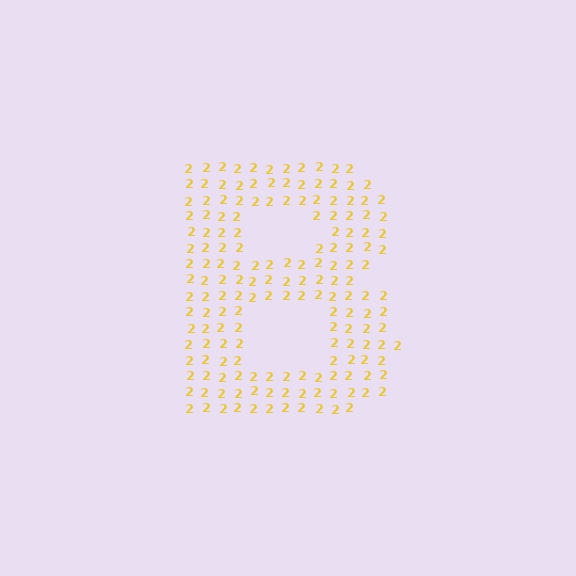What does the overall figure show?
The overall figure shows the letter B.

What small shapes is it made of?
It is made of small digit 2's.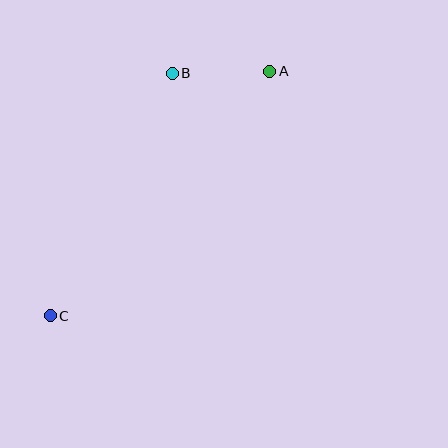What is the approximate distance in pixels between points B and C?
The distance between B and C is approximately 272 pixels.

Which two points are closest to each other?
Points A and B are closest to each other.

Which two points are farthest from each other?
Points A and C are farthest from each other.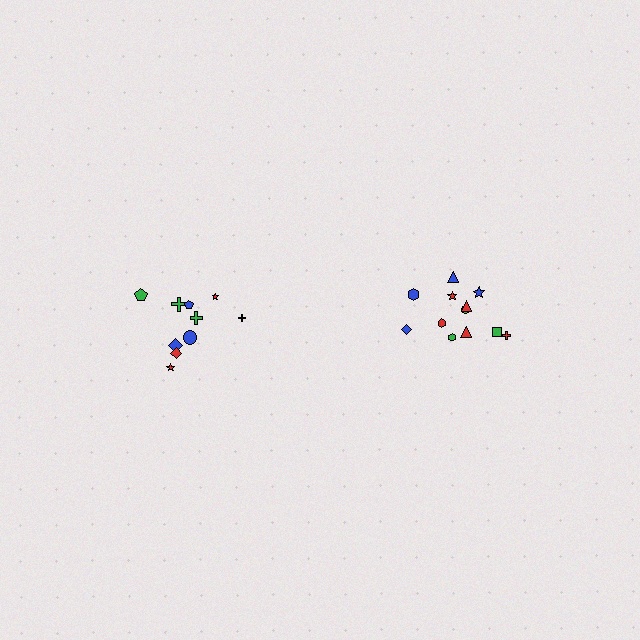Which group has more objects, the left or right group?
The right group.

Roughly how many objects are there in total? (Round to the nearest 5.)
Roughly 20 objects in total.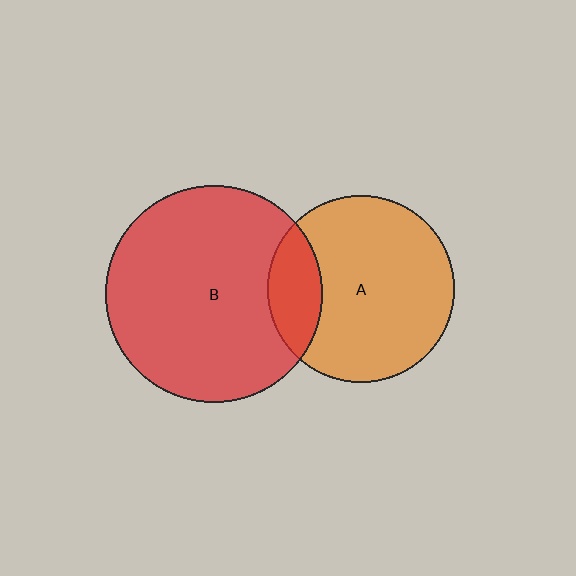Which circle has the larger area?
Circle B (red).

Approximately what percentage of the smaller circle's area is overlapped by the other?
Approximately 20%.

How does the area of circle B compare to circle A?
Approximately 1.3 times.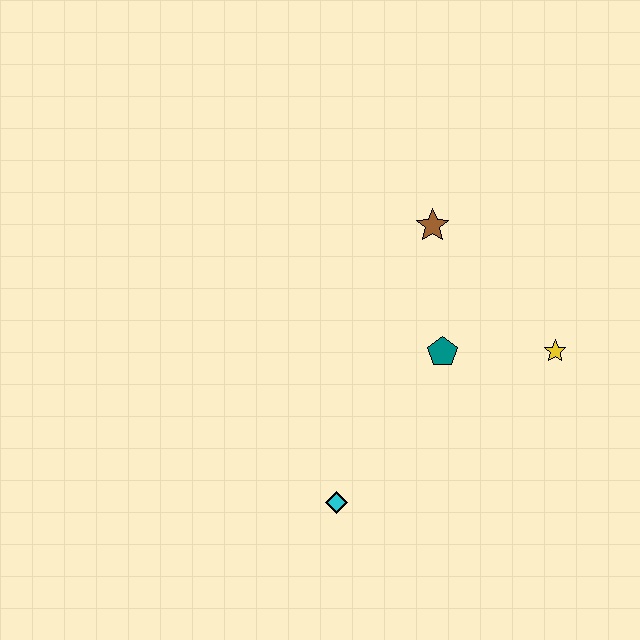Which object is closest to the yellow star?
The teal pentagon is closest to the yellow star.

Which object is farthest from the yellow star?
The cyan diamond is farthest from the yellow star.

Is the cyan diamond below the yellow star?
Yes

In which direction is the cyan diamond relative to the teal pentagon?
The cyan diamond is below the teal pentagon.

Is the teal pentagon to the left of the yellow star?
Yes